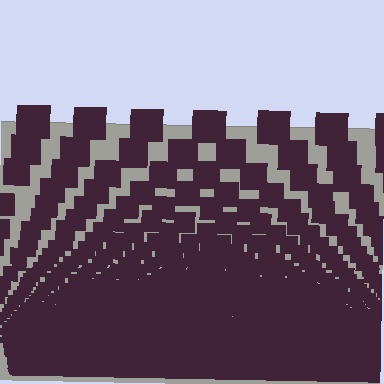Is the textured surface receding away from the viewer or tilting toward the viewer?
The surface appears to tilt toward the viewer. Texture elements get larger and sparser toward the top.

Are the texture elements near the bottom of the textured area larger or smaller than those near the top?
Smaller. The gradient is inverted — elements near the bottom are smaller and denser.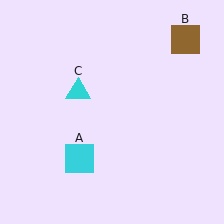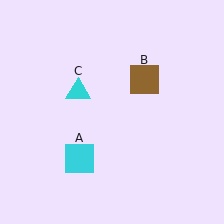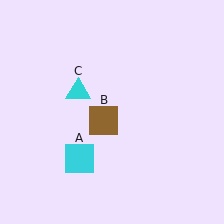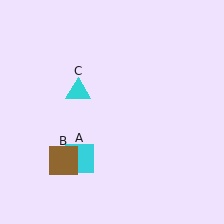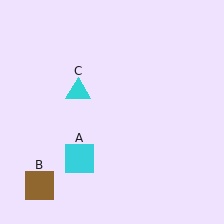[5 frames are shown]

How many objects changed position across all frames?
1 object changed position: brown square (object B).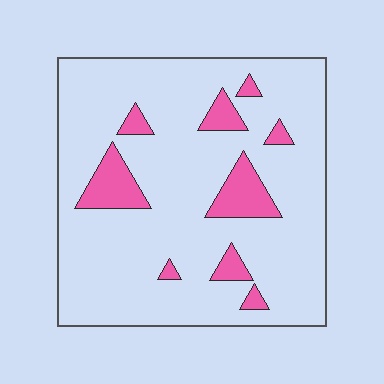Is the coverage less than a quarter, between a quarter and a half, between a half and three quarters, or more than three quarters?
Less than a quarter.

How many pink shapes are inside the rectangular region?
9.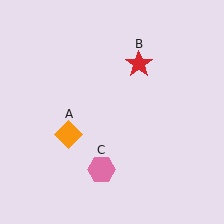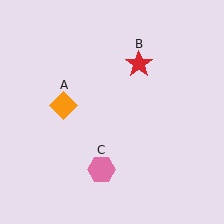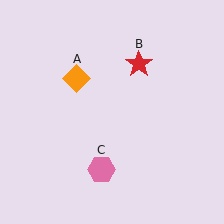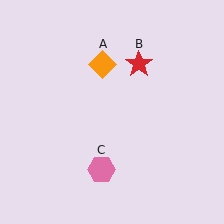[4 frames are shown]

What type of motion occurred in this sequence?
The orange diamond (object A) rotated clockwise around the center of the scene.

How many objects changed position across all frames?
1 object changed position: orange diamond (object A).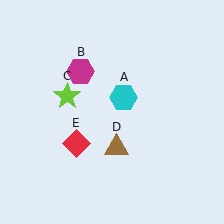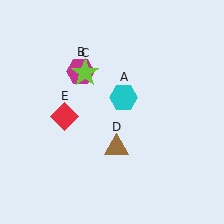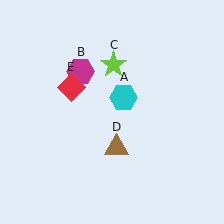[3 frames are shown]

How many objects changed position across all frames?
2 objects changed position: lime star (object C), red diamond (object E).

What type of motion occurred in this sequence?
The lime star (object C), red diamond (object E) rotated clockwise around the center of the scene.